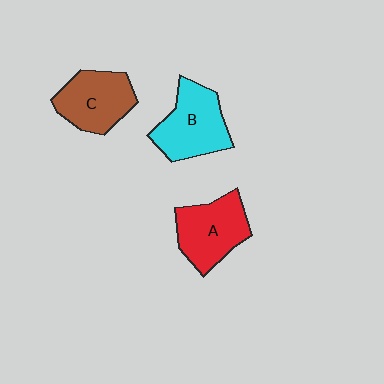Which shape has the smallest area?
Shape C (brown).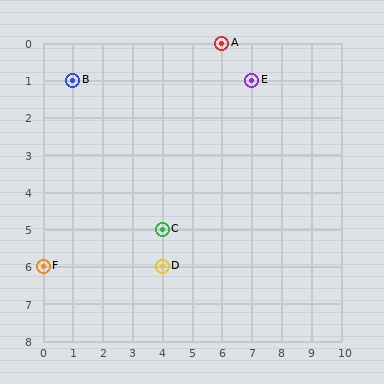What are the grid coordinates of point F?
Point F is at grid coordinates (0, 6).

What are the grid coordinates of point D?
Point D is at grid coordinates (4, 6).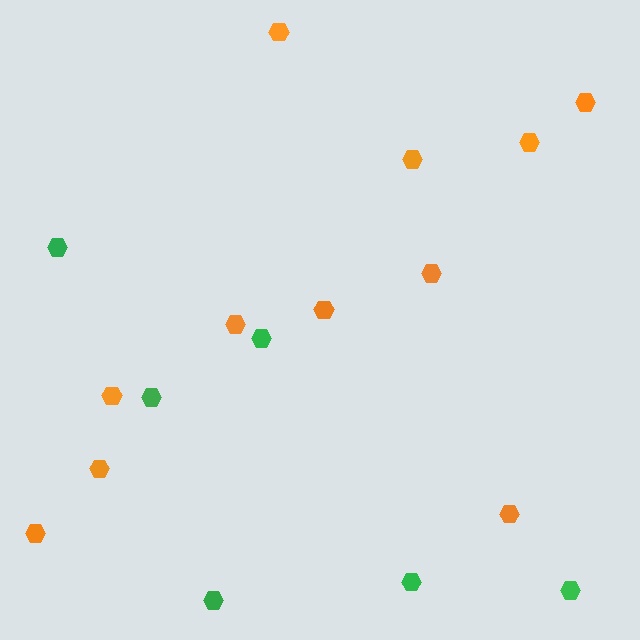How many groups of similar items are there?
There are 2 groups: one group of orange hexagons (11) and one group of green hexagons (6).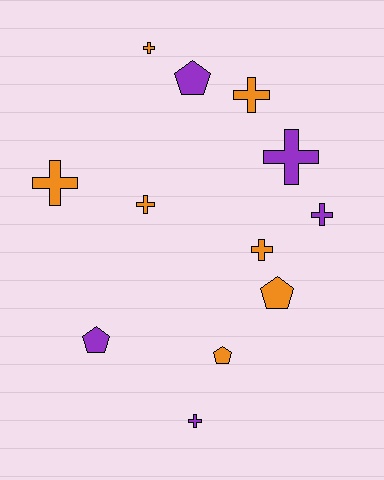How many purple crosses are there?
There are 3 purple crosses.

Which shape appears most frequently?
Cross, with 8 objects.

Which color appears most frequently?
Orange, with 7 objects.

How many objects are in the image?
There are 12 objects.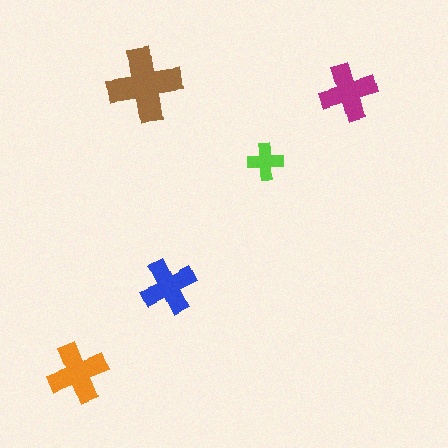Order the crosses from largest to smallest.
the brown one, the orange one, the magenta one, the blue one, the lime one.